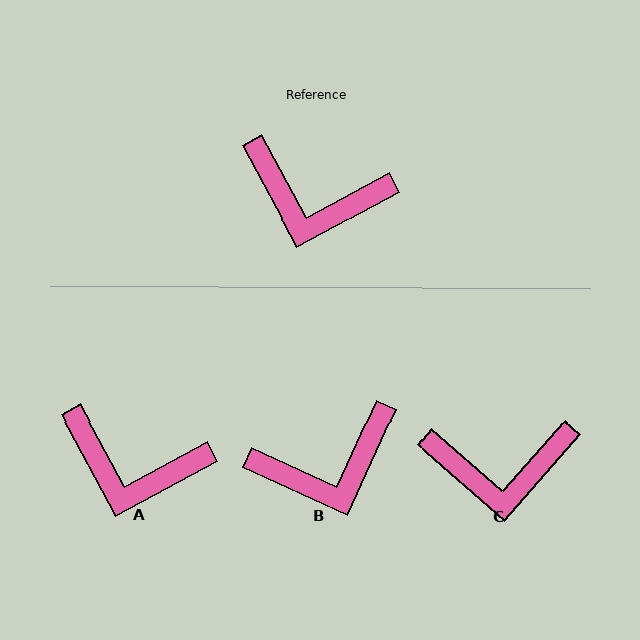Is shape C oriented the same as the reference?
No, it is off by about 20 degrees.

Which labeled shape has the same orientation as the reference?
A.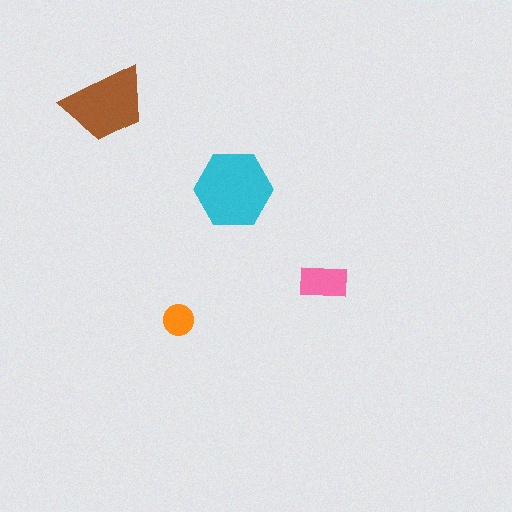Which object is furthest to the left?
The brown trapezoid is leftmost.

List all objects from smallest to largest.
The orange circle, the pink rectangle, the brown trapezoid, the cyan hexagon.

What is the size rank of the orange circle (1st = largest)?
4th.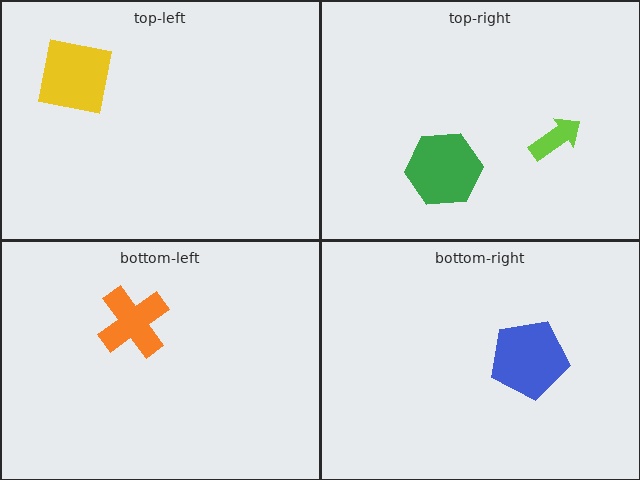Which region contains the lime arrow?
The top-right region.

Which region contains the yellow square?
The top-left region.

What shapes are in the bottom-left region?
The orange cross.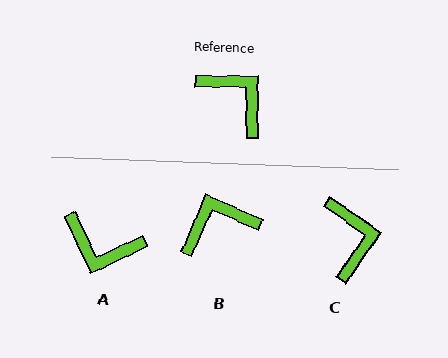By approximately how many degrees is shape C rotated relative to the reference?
Approximately 35 degrees clockwise.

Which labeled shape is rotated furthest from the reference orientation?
A, about 155 degrees away.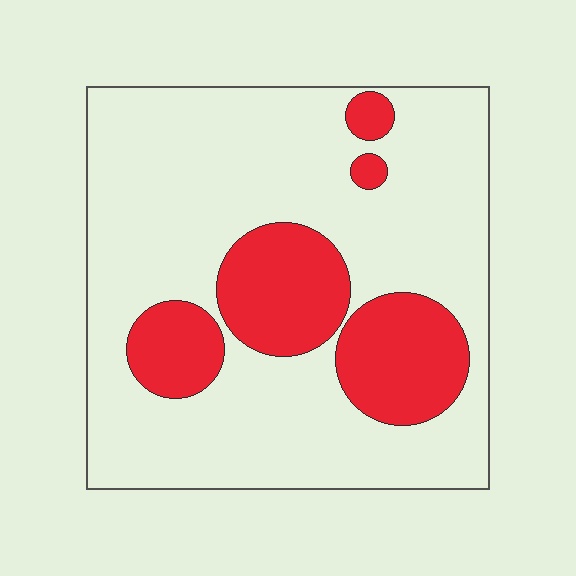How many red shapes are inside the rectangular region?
5.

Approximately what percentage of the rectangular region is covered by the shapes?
Approximately 25%.